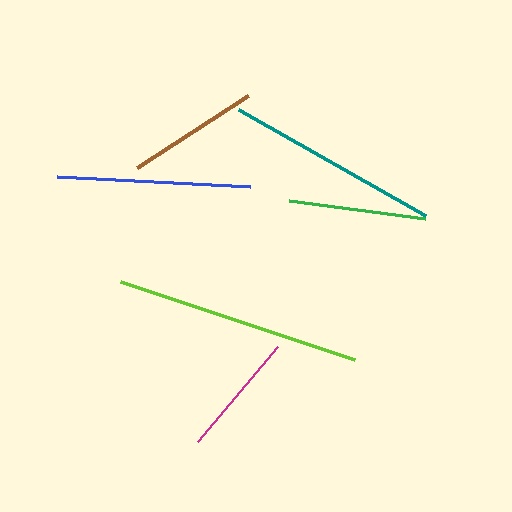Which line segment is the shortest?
The magenta line is the shortest at approximately 124 pixels.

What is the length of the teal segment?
The teal segment is approximately 215 pixels long.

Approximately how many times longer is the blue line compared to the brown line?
The blue line is approximately 1.5 times the length of the brown line.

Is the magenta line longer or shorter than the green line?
The green line is longer than the magenta line.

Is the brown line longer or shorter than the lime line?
The lime line is longer than the brown line.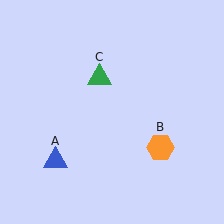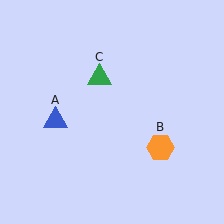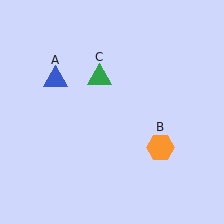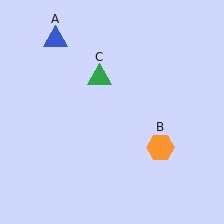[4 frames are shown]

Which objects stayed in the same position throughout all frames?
Orange hexagon (object B) and green triangle (object C) remained stationary.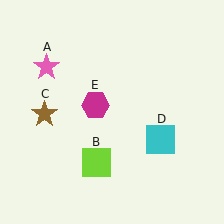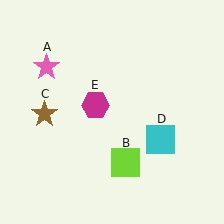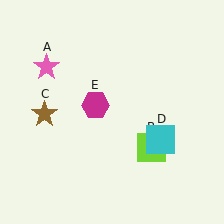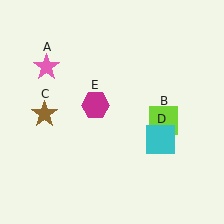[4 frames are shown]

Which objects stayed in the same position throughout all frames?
Pink star (object A) and brown star (object C) and cyan square (object D) and magenta hexagon (object E) remained stationary.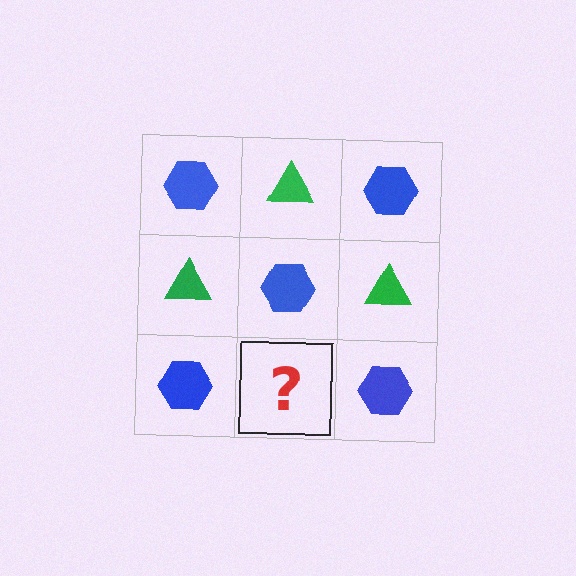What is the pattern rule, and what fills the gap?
The rule is that it alternates blue hexagon and green triangle in a checkerboard pattern. The gap should be filled with a green triangle.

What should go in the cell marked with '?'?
The missing cell should contain a green triangle.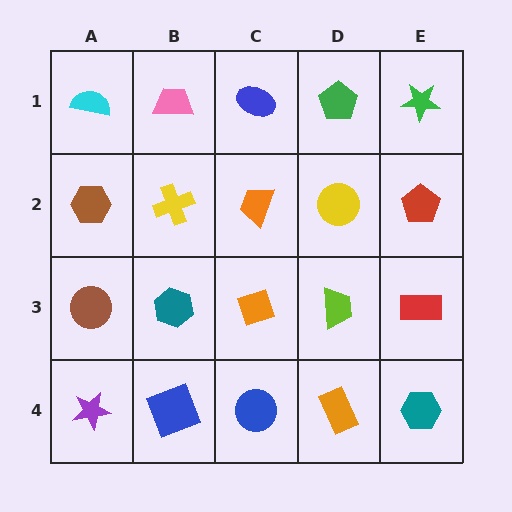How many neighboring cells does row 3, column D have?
4.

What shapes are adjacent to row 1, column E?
A red pentagon (row 2, column E), a green pentagon (row 1, column D).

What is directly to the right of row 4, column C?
An orange rectangle.